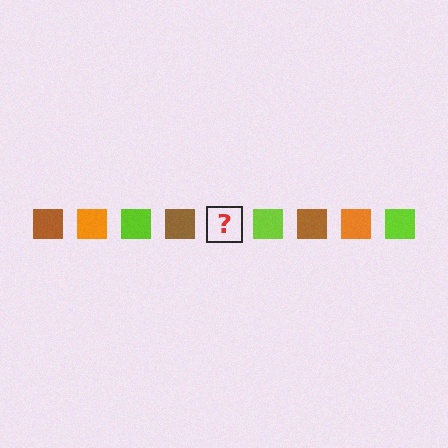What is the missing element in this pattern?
The missing element is an orange square.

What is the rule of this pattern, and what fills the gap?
The rule is that the pattern cycles through brown, orange, lime squares. The gap should be filled with an orange square.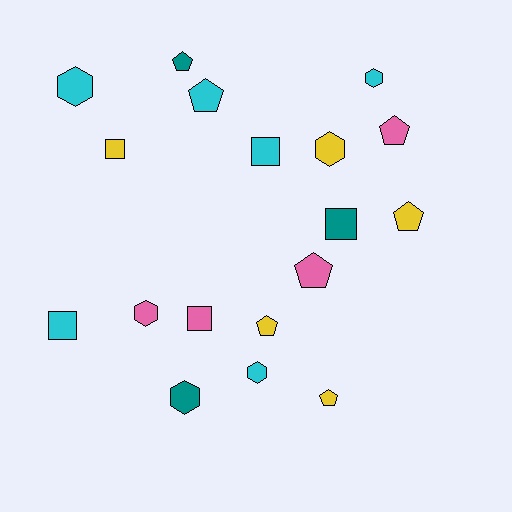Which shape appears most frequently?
Pentagon, with 7 objects.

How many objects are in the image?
There are 18 objects.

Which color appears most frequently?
Cyan, with 6 objects.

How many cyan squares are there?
There are 2 cyan squares.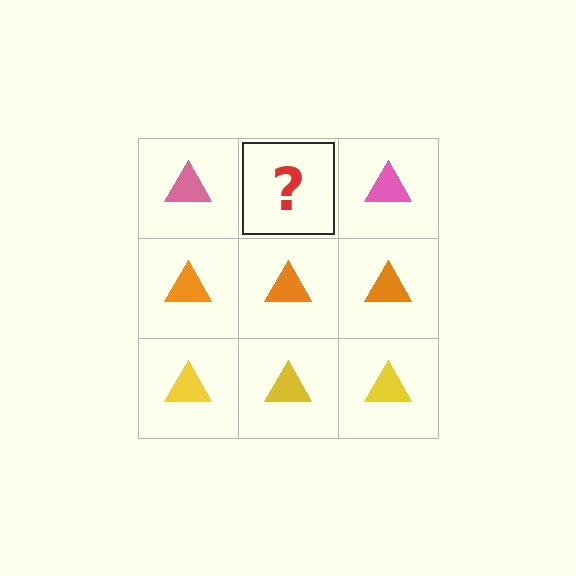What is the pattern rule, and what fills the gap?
The rule is that each row has a consistent color. The gap should be filled with a pink triangle.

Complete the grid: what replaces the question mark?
The question mark should be replaced with a pink triangle.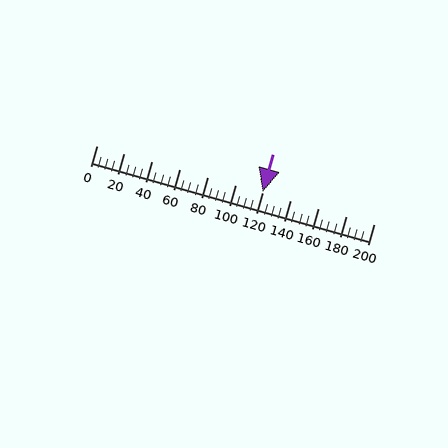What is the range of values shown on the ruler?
The ruler shows values from 0 to 200.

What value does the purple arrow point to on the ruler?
The purple arrow points to approximately 120.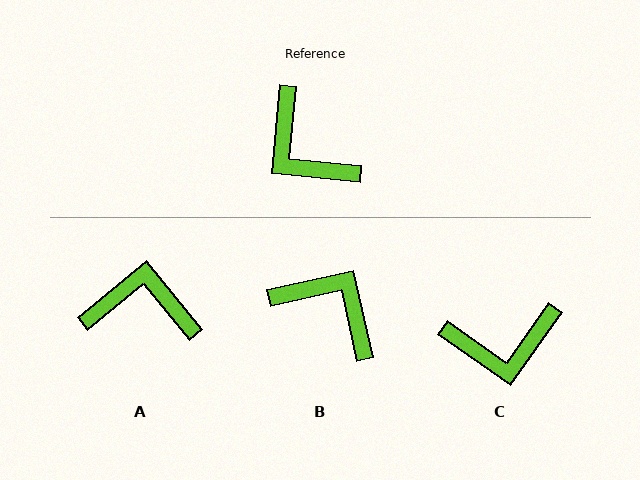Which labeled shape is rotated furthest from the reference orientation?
B, about 162 degrees away.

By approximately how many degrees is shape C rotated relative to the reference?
Approximately 60 degrees counter-clockwise.